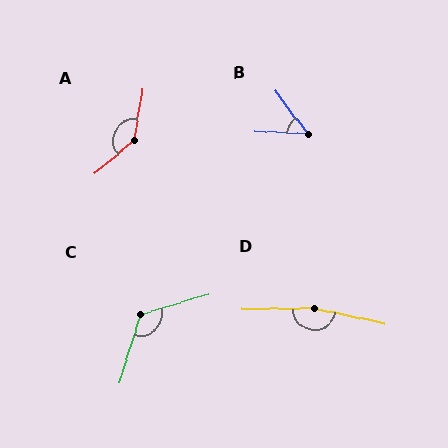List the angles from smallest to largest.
B (50°), C (124°), A (140°), D (167°).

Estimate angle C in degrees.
Approximately 124 degrees.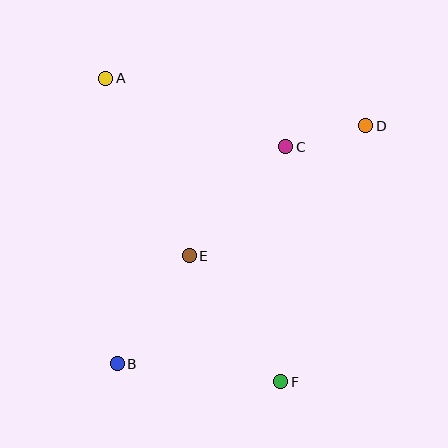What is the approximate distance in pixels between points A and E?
The distance between A and E is approximately 196 pixels.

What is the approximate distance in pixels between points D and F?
The distance between D and F is approximately 270 pixels.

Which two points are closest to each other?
Points C and D are closest to each other.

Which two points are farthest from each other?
Points A and F are farthest from each other.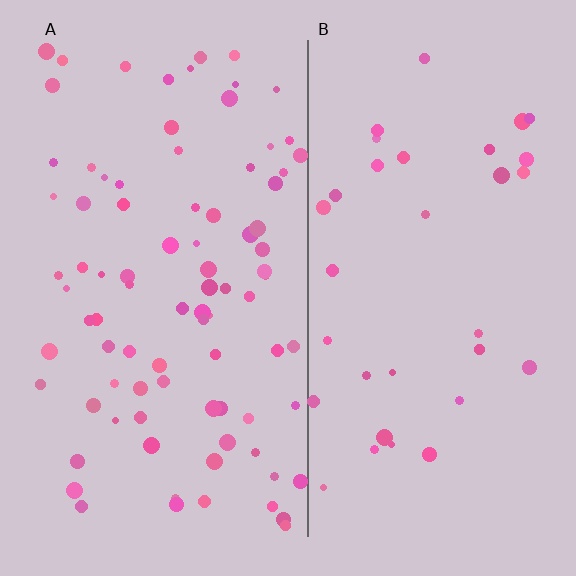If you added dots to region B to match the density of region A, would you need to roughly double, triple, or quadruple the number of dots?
Approximately triple.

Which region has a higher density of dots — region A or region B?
A (the left).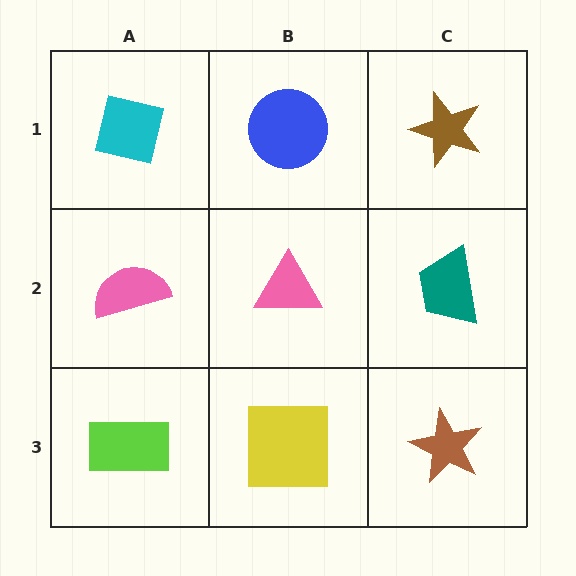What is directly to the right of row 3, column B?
A brown star.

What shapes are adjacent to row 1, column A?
A pink semicircle (row 2, column A), a blue circle (row 1, column B).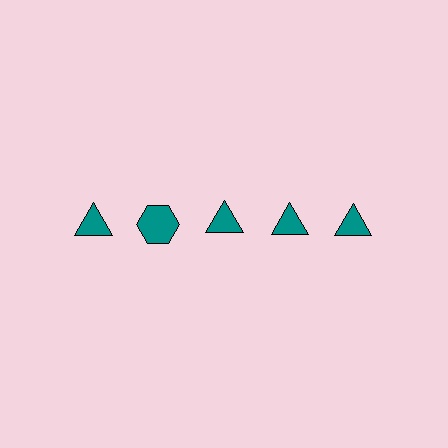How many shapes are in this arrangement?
There are 5 shapes arranged in a grid pattern.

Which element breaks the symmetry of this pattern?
The teal hexagon in the top row, second from left column breaks the symmetry. All other shapes are teal triangles.